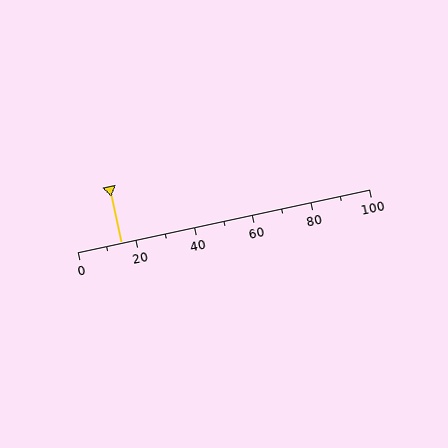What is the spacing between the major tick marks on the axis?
The major ticks are spaced 20 apart.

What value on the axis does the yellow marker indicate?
The marker indicates approximately 15.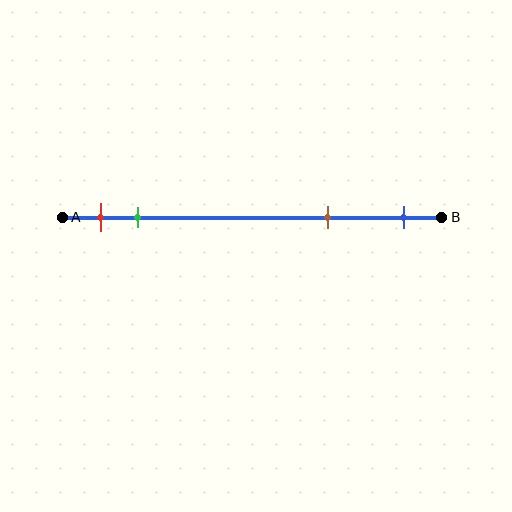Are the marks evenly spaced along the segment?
No, the marks are not evenly spaced.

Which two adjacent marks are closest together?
The red and green marks are the closest adjacent pair.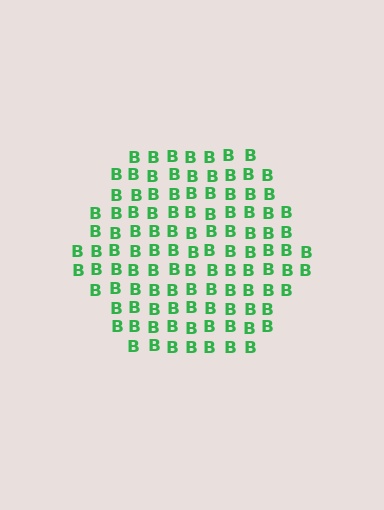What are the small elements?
The small elements are letter B's.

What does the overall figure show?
The overall figure shows a hexagon.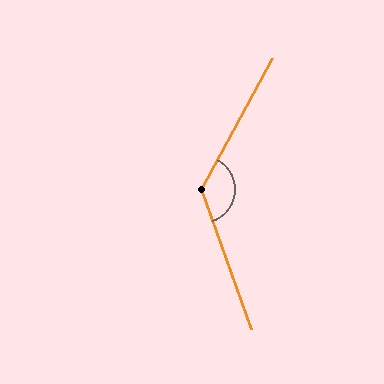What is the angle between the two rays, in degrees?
Approximately 132 degrees.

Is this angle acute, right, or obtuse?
It is obtuse.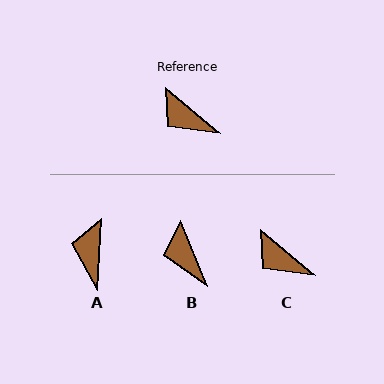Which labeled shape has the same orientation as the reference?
C.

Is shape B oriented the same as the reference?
No, it is off by about 28 degrees.